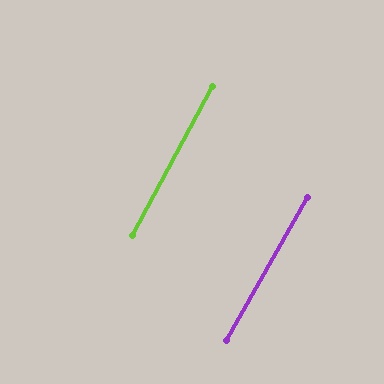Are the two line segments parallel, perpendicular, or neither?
Parallel — their directions differ by only 1.5°.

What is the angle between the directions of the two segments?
Approximately 2 degrees.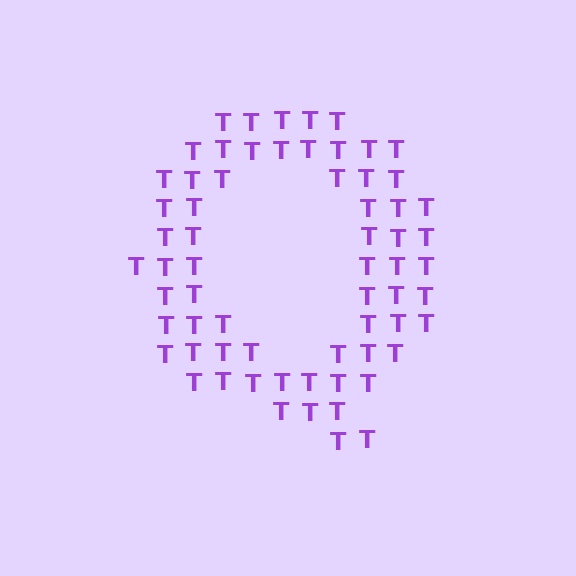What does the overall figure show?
The overall figure shows the letter Q.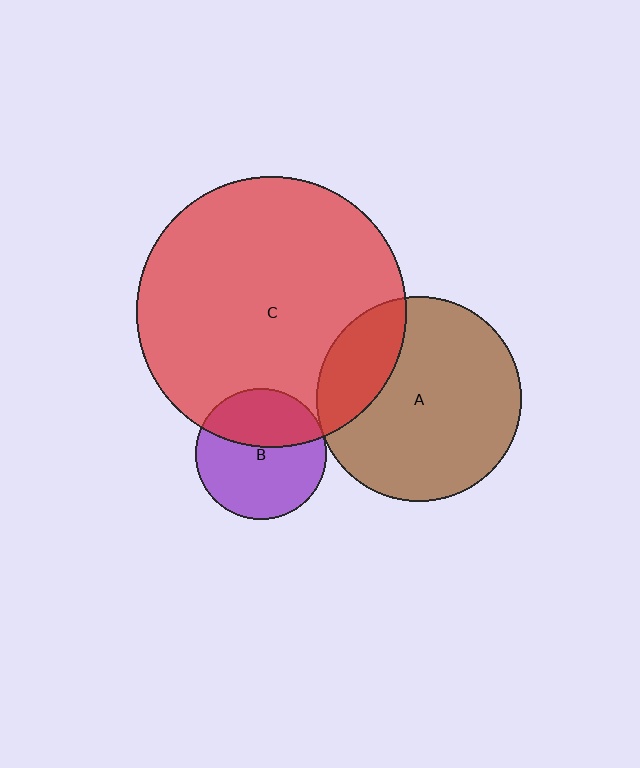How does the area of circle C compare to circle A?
Approximately 1.7 times.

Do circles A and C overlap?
Yes.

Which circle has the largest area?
Circle C (red).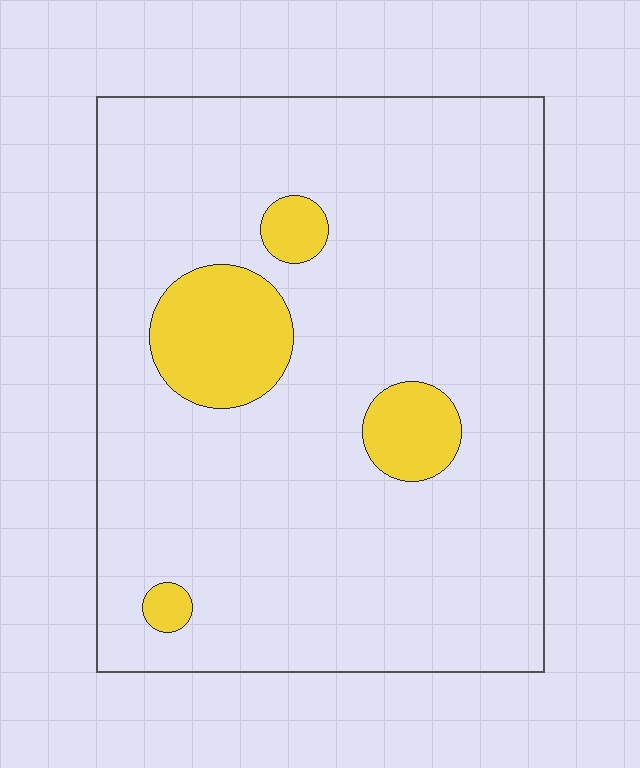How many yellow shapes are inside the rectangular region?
4.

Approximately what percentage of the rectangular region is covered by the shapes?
Approximately 10%.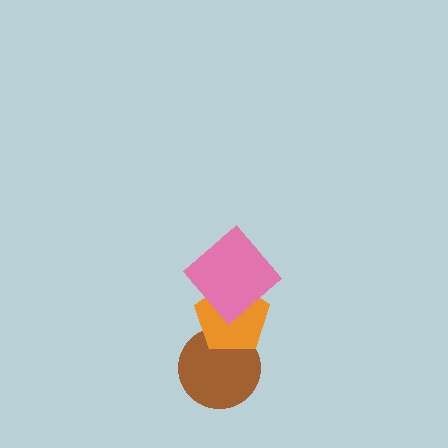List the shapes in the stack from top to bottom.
From top to bottom: the pink diamond, the orange pentagon, the brown circle.